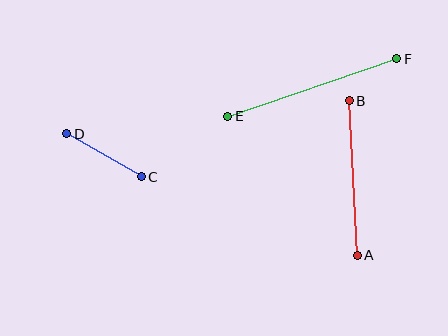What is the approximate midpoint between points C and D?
The midpoint is at approximately (104, 155) pixels.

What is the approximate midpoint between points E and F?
The midpoint is at approximately (312, 88) pixels.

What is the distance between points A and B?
The distance is approximately 154 pixels.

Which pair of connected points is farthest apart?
Points E and F are farthest apart.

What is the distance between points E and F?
The distance is approximately 179 pixels.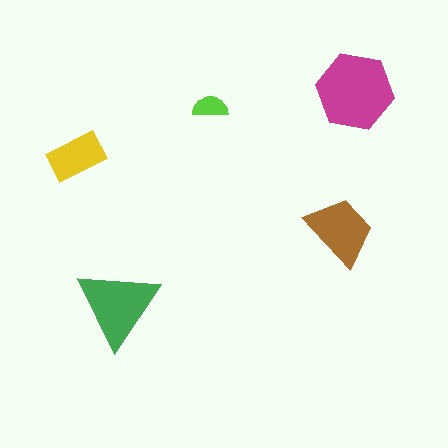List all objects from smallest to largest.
The lime semicircle, the yellow rectangle, the brown trapezoid, the green triangle, the magenta hexagon.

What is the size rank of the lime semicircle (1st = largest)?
5th.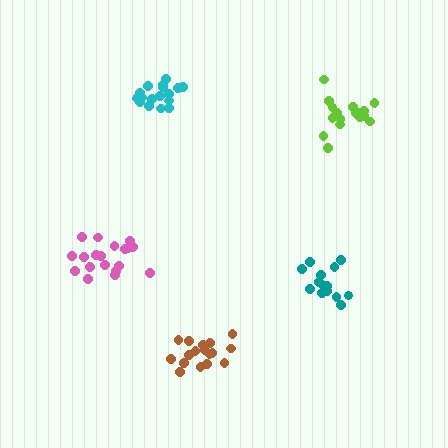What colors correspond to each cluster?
The clusters are colored: pink, brown, cyan, teal, lime.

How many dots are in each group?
Group 1: 19 dots, Group 2: 17 dots, Group 3: 18 dots, Group 4: 14 dots, Group 5: 17 dots (85 total).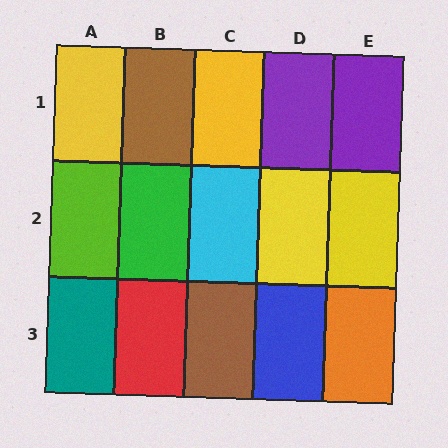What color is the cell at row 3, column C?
Brown.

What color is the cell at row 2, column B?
Green.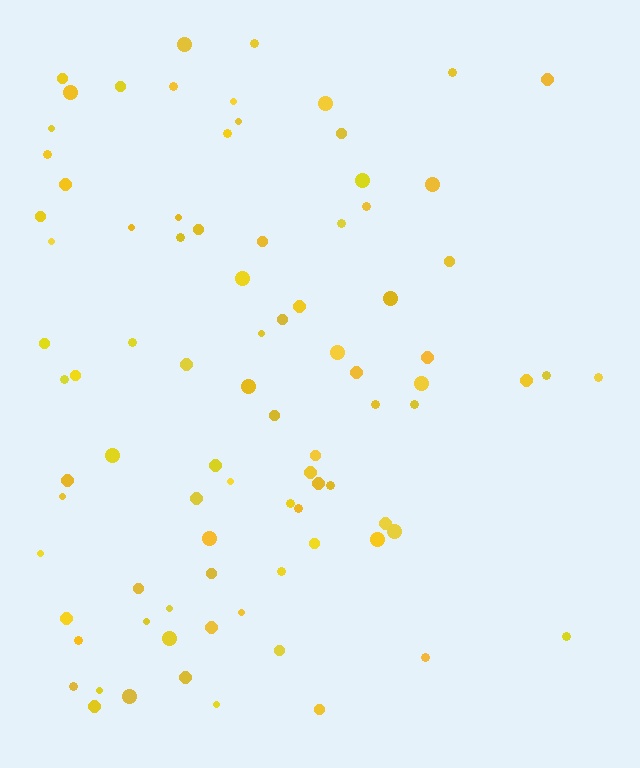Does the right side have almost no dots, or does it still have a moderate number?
Still a moderate number, just noticeably fewer than the left.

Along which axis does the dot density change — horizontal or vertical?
Horizontal.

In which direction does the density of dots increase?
From right to left, with the left side densest.